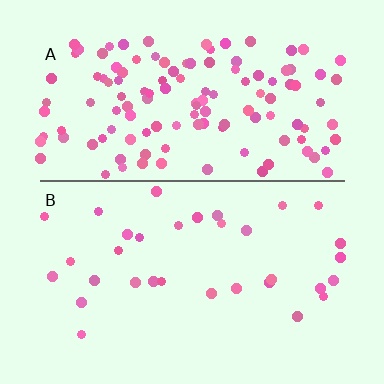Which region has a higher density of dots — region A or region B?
A (the top).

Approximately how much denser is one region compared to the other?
Approximately 3.8× — region A over region B.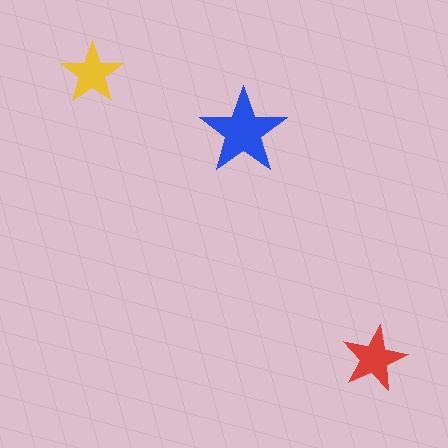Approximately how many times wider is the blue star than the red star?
About 1.5 times wider.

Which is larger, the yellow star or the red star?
The red one.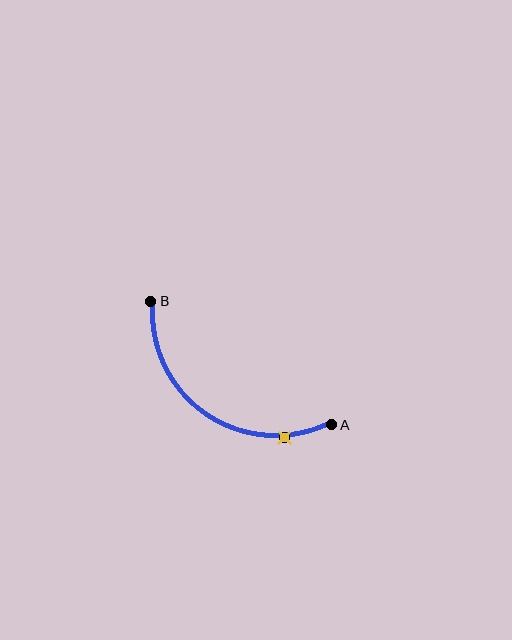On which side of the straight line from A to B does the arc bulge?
The arc bulges below and to the left of the straight line connecting A and B.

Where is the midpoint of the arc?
The arc midpoint is the point on the curve farthest from the straight line joining A and B. It sits below and to the left of that line.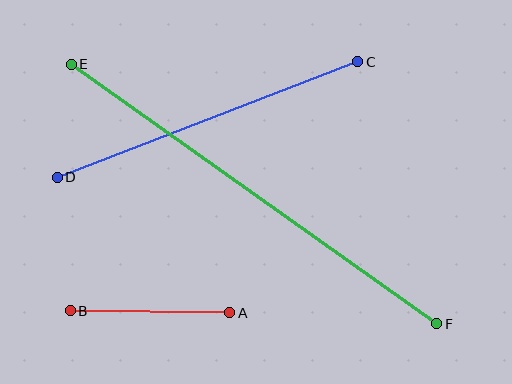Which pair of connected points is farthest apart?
Points E and F are farthest apart.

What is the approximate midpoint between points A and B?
The midpoint is at approximately (150, 312) pixels.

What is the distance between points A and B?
The distance is approximately 159 pixels.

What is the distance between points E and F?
The distance is approximately 448 pixels.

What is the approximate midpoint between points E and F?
The midpoint is at approximately (254, 194) pixels.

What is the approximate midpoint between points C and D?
The midpoint is at approximately (207, 120) pixels.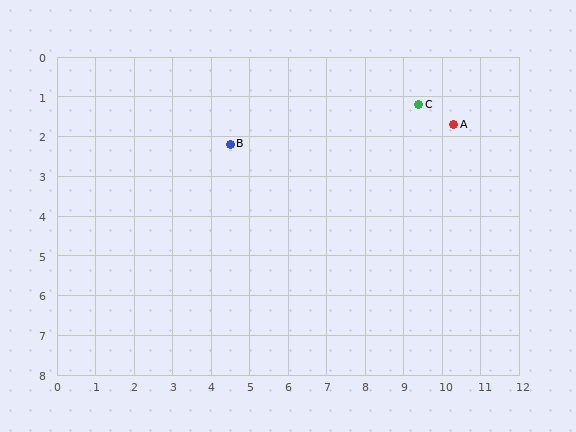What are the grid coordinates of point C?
Point C is at approximately (9.4, 1.2).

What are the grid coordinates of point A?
Point A is at approximately (10.3, 1.7).